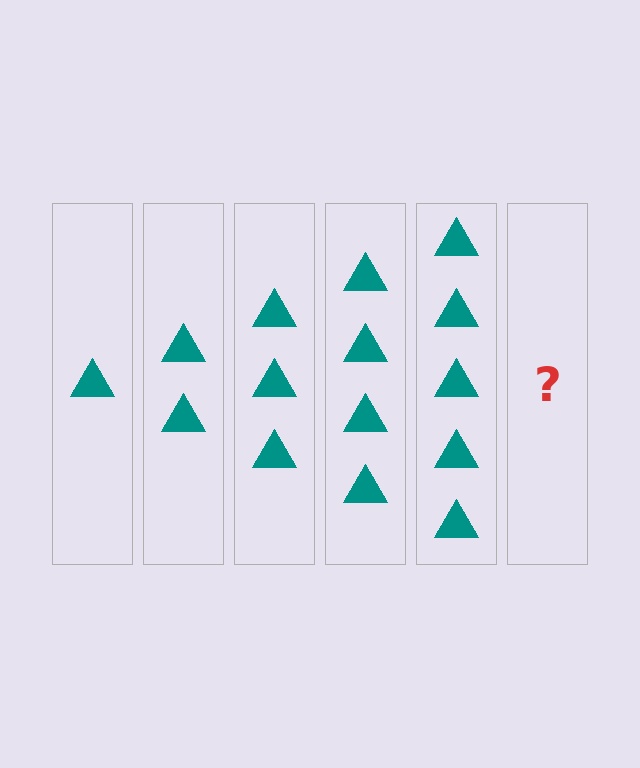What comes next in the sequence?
The next element should be 6 triangles.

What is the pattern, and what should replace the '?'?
The pattern is that each step adds one more triangle. The '?' should be 6 triangles.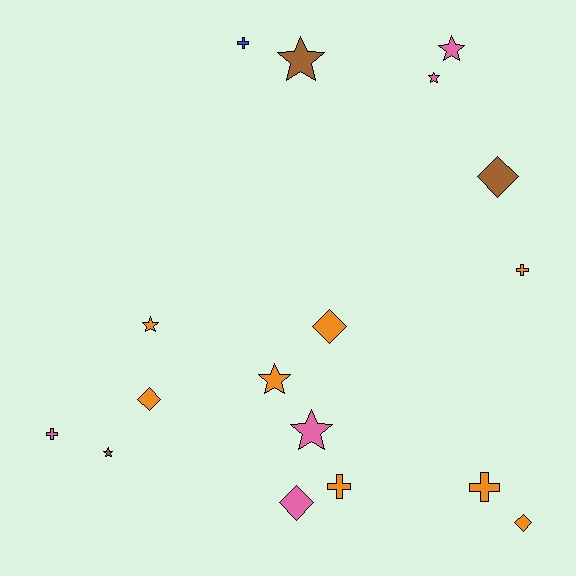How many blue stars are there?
There are no blue stars.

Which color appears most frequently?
Orange, with 8 objects.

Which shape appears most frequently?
Star, with 7 objects.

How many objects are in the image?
There are 17 objects.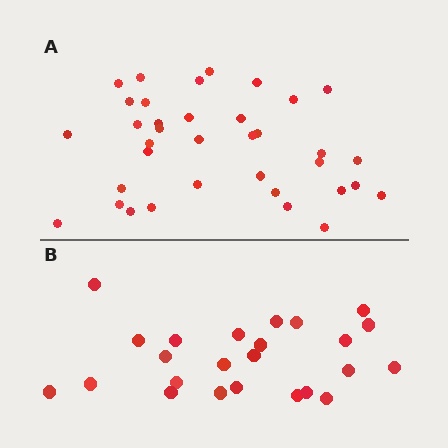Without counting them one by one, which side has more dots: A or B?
Region A (the top region) has more dots.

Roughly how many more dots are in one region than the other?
Region A has roughly 12 or so more dots than region B.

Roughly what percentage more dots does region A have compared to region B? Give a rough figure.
About 50% more.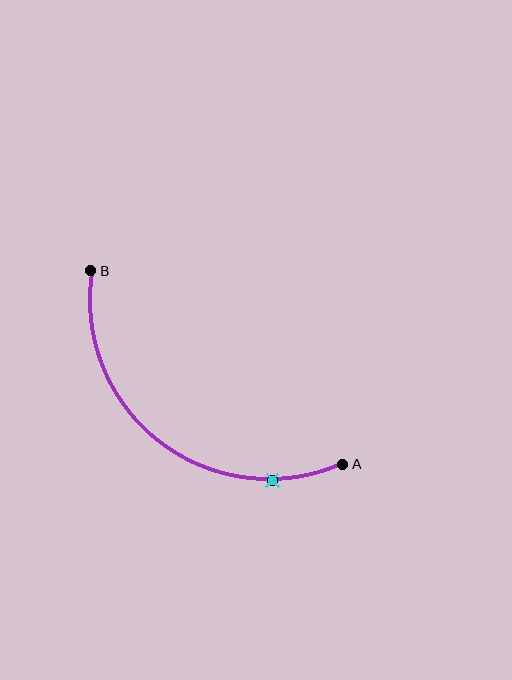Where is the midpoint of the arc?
The arc midpoint is the point on the curve farthest from the straight line joining A and B. It sits below and to the left of that line.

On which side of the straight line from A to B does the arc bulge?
The arc bulges below and to the left of the straight line connecting A and B.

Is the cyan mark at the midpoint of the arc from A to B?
No. The cyan mark lies on the arc but is closer to endpoint A. The arc midpoint would be at the point on the curve equidistant along the arc from both A and B.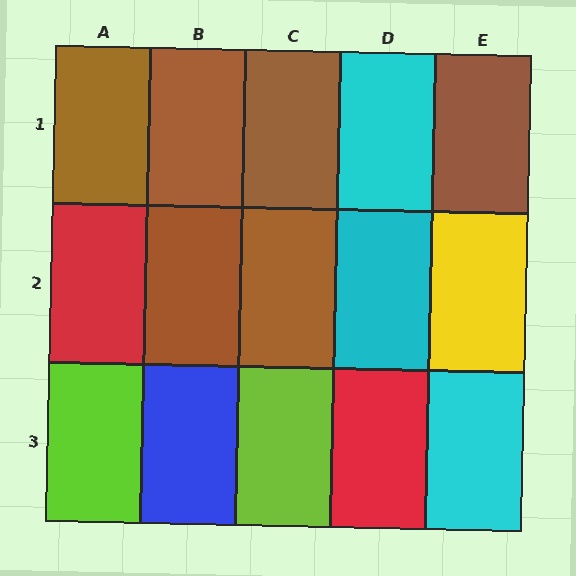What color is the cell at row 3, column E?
Cyan.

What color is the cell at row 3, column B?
Blue.